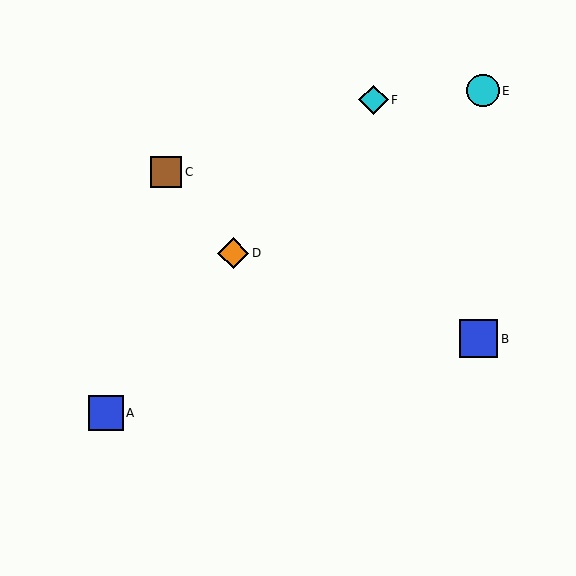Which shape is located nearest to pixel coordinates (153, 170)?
The brown square (labeled C) at (166, 172) is nearest to that location.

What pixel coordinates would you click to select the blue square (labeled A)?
Click at (106, 413) to select the blue square A.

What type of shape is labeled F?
Shape F is a cyan diamond.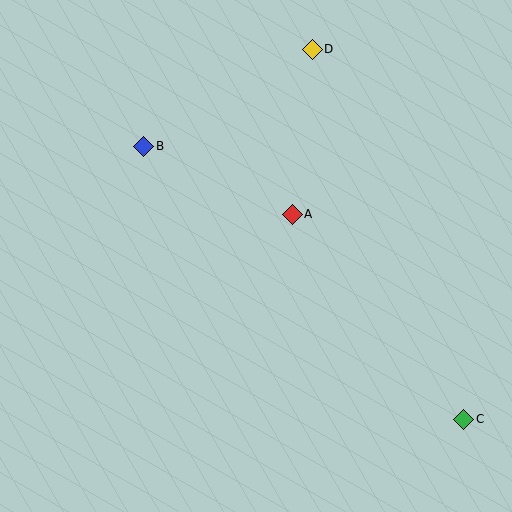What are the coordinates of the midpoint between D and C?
The midpoint between D and C is at (388, 234).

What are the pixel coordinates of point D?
Point D is at (312, 49).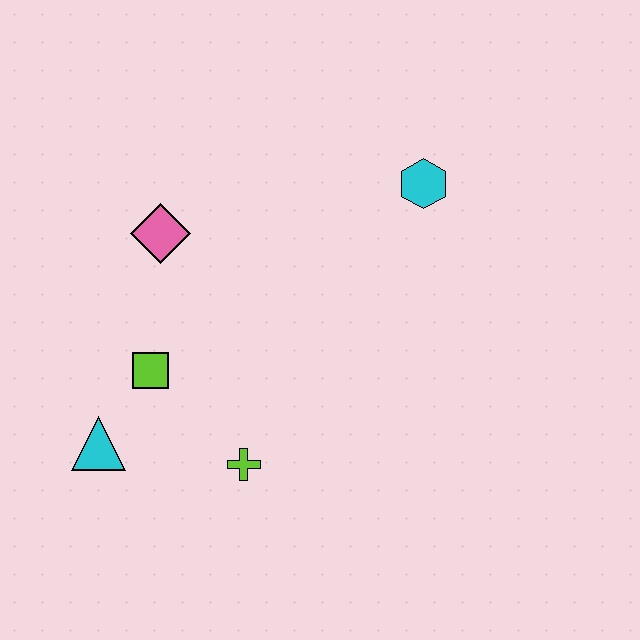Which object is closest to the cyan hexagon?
The pink diamond is closest to the cyan hexagon.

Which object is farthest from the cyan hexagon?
The cyan triangle is farthest from the cyan hexagon.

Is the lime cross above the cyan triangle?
No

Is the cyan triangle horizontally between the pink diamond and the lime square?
No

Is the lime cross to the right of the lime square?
Yes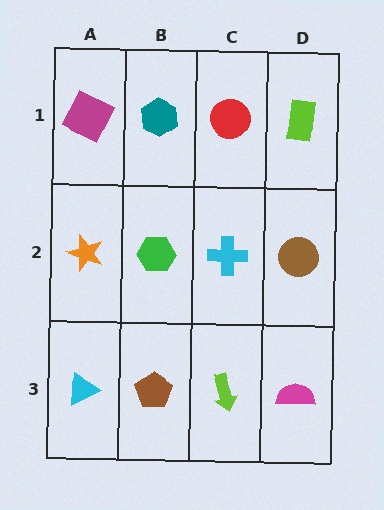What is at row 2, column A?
An orange star.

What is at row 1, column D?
A lime rectangle.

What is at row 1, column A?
A magenta square.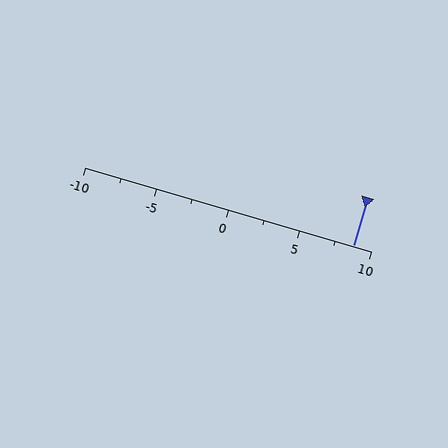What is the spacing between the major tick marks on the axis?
The major ticks are spaced 5 apart.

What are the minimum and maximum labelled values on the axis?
The axis runs from -10 to 10.